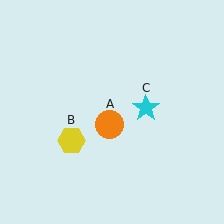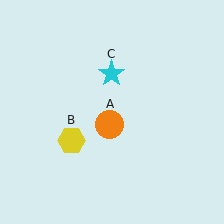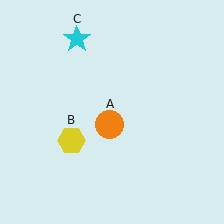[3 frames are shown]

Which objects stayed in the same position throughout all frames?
Orange circle (object A) and yellow hexagon (object B) remained stationary.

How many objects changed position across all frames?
1 object changed position: cyan star (object C).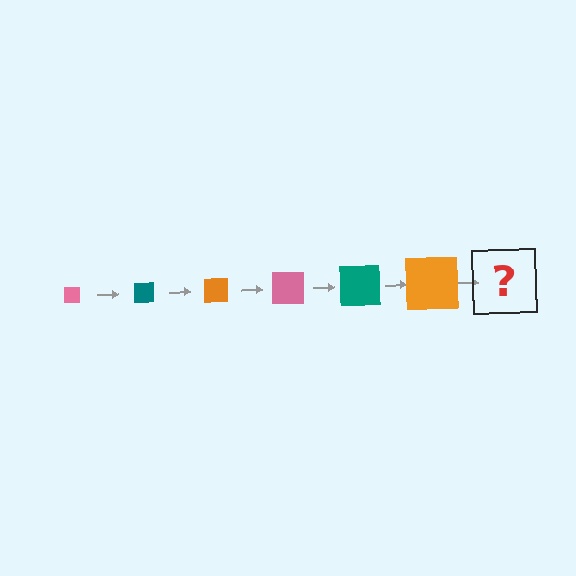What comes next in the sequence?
The next element should be a pink square, larger than the previous one.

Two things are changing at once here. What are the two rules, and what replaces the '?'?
The two rules are that the square grows larger each step and the color cycles through pink, teal, and orange. The '?' should be a pink square, larger than the previous one.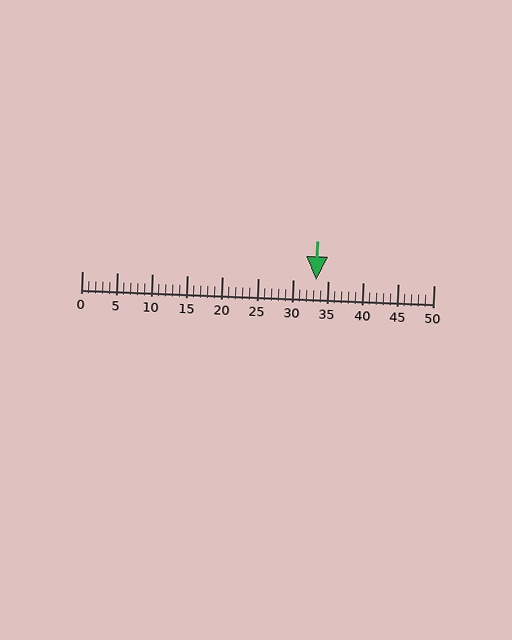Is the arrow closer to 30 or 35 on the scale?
The arrow is closer to 35.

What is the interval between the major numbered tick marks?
The major tick marks are spaced 5 units apart.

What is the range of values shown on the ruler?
The ruler shows values from 0 to 50.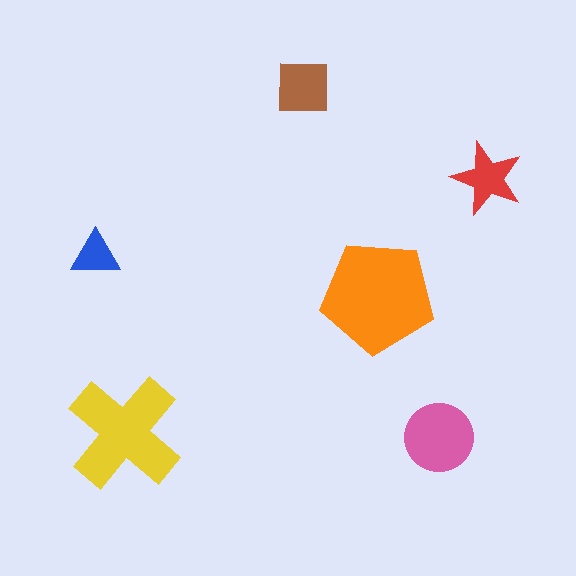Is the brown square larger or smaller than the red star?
Larger.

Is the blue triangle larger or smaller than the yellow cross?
Smaller.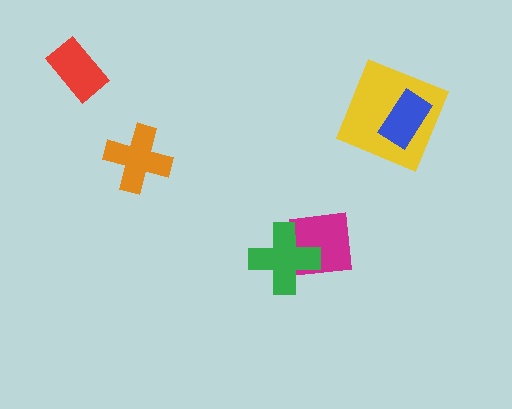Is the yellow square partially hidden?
Yes, it is partially covered by another shape.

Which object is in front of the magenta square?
The green cross is in front of the magenta square.